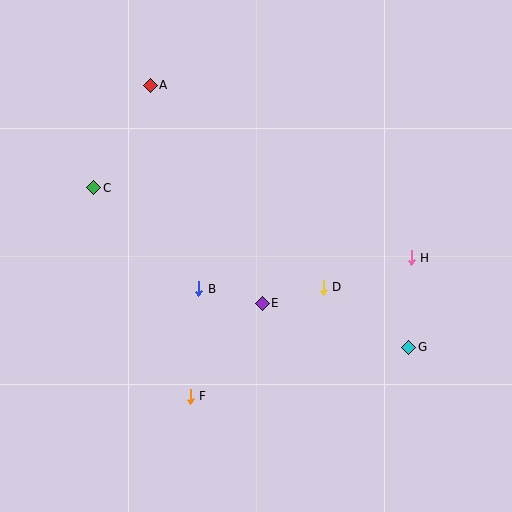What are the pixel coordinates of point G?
Point G is at (409, 347).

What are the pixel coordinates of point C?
Point C is at (94, 188).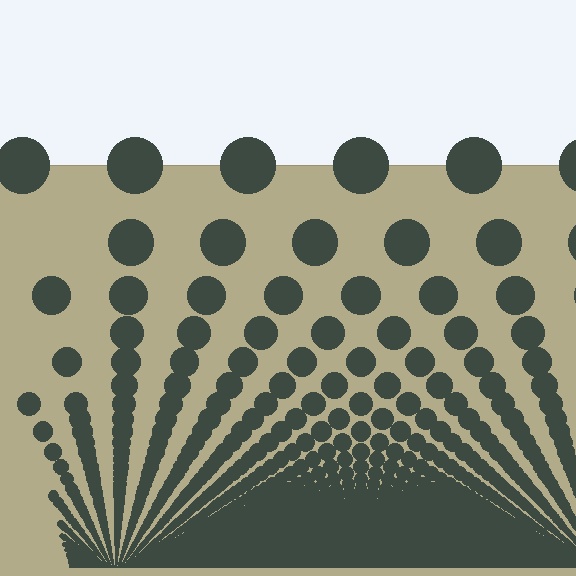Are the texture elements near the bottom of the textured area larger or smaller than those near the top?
Smaller. The gradient is inverted — elements near the bottom are smaller and denser.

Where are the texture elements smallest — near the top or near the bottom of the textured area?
Near the bottom.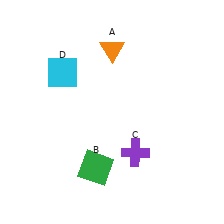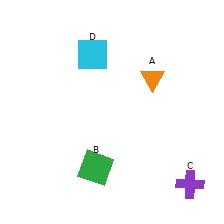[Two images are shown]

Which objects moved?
The objects that moved are: the orange triangle (A), the purple cross (C), the cyan square (D).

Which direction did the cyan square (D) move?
The cyan square (D) moved right.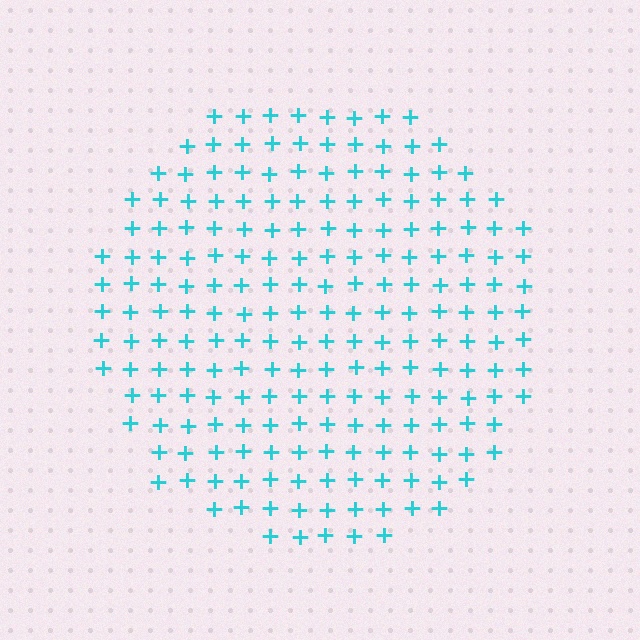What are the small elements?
The small elements are plus signs.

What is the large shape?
The large shape is a circle.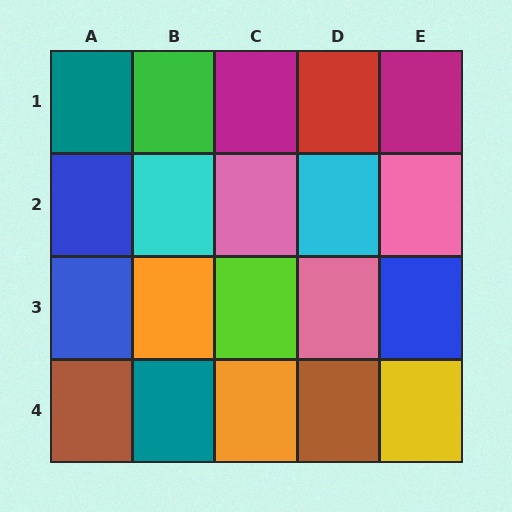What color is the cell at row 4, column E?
Yellow.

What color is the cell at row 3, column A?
Blue.